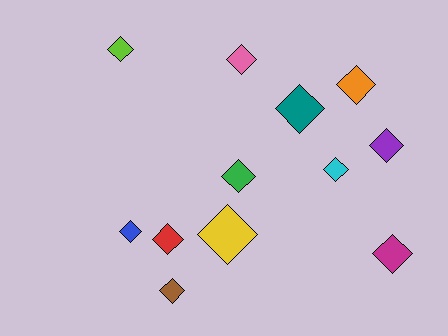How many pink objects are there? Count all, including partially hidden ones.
There is 1 pink object.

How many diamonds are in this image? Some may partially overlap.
There are 12 diamonds.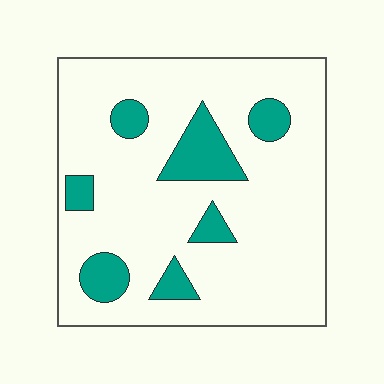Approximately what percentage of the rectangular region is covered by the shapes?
Approximately 15%.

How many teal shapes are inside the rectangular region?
7.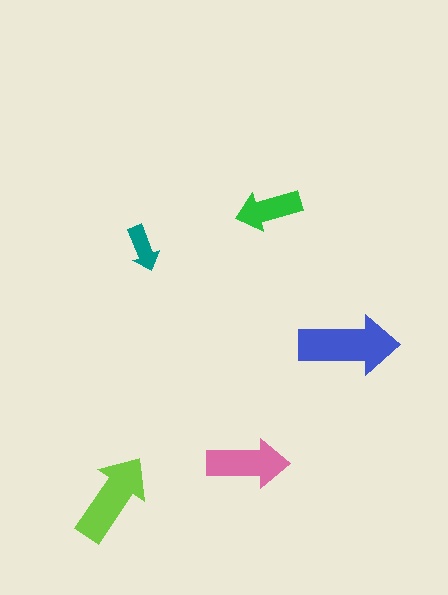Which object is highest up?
The green arrow is topmost.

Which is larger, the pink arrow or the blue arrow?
The blue one.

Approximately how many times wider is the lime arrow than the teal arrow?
About 2 times wider.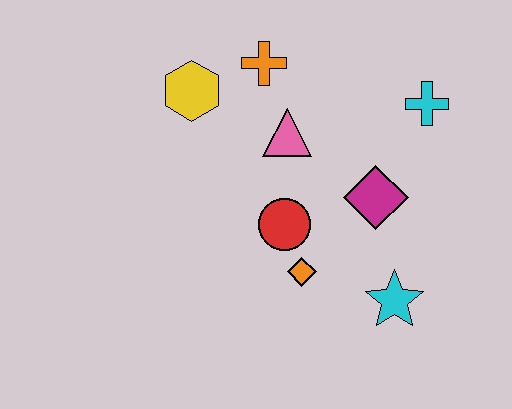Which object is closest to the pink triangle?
The orange cross is closest to the pink triangle.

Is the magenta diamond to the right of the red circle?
Yes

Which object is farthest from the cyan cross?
The yellow hexagon is farthest from the cyan cross.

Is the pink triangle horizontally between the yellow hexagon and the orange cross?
No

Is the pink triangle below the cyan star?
No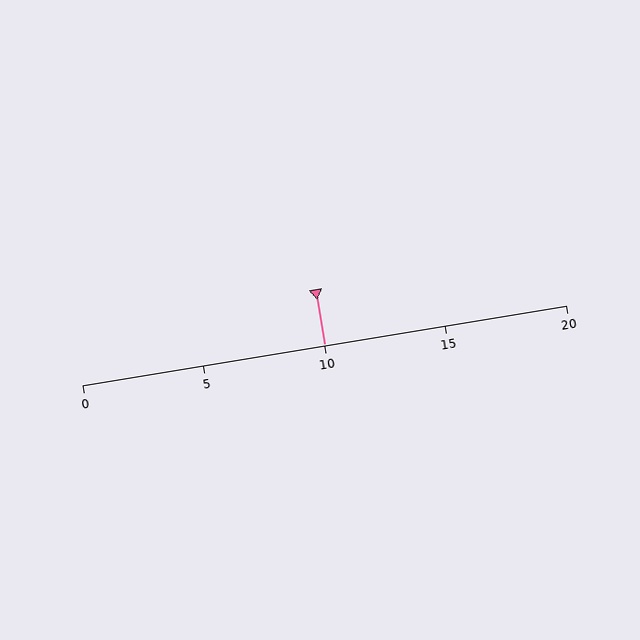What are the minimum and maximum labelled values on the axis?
The axis runs from 0 to 20.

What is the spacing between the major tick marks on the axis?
The major ticks are spaced 5 apart.